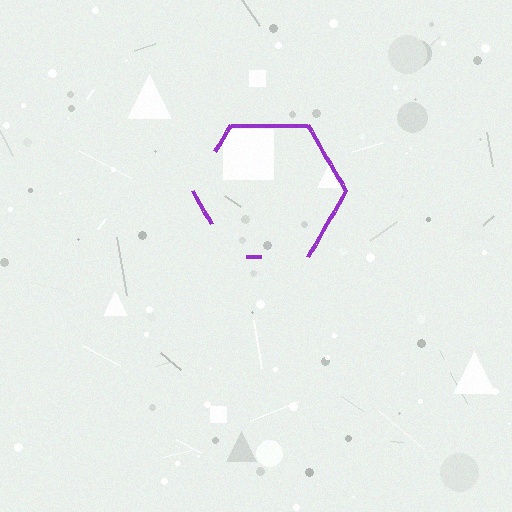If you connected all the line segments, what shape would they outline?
They would outline a hexagon.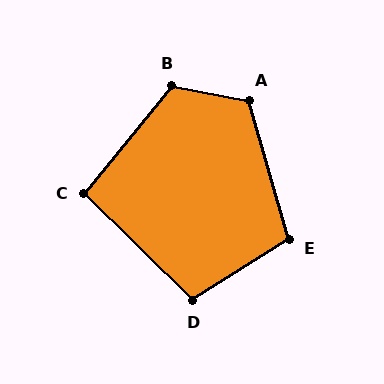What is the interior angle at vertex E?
Approximately 106 degrees (obtuse).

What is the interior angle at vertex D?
Approximately 103 degrees (obtuse).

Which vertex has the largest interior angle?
B, at approximately 118 degrees.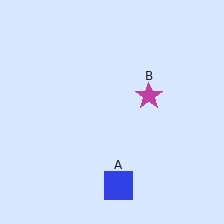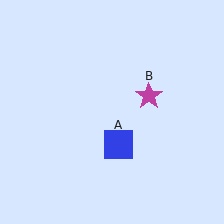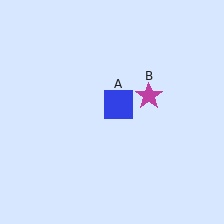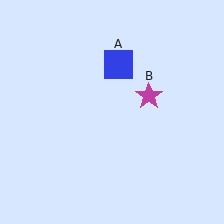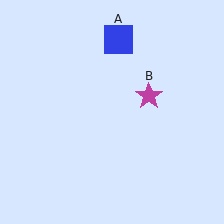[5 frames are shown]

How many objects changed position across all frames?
1 object changed position: blue square (object A).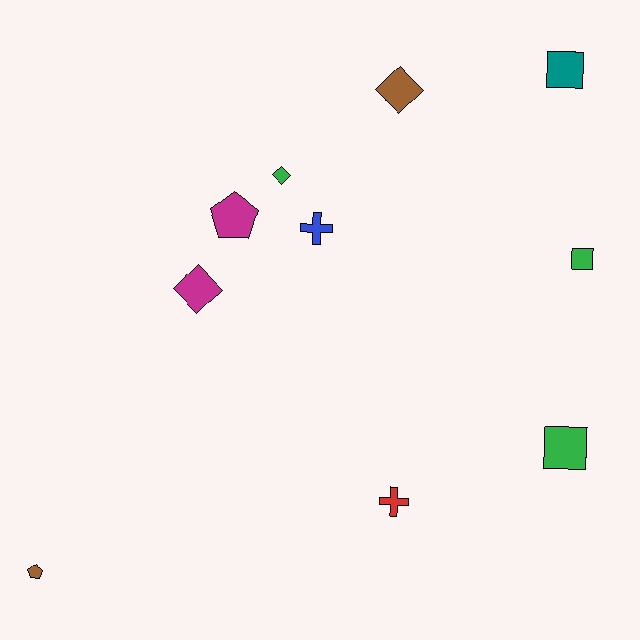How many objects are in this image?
There are 10 objects.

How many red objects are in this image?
There is 1 red object.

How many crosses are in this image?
There are 2 crosses.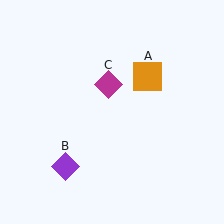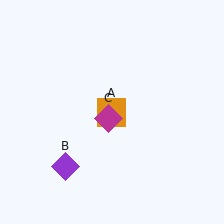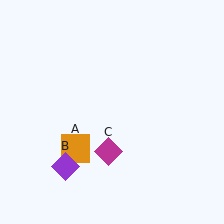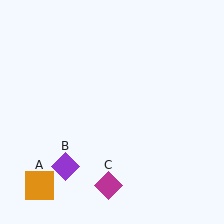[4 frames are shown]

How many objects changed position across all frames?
2 objects changed position: orange square (object A), magenta diamond (object C).